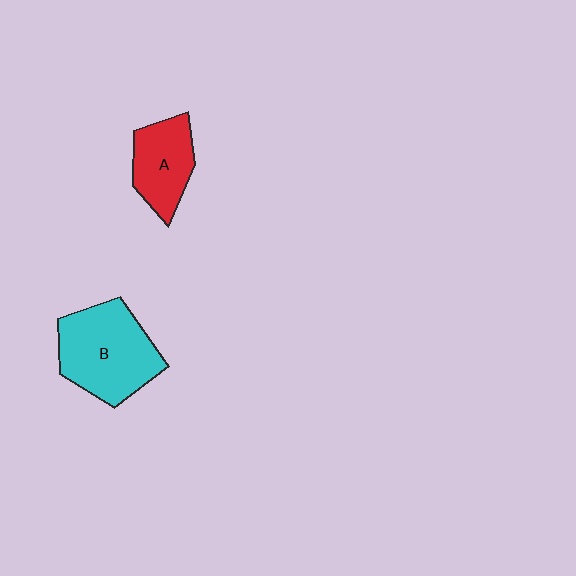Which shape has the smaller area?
Shape A (red).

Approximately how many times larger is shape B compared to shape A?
Approximately 1.6 times.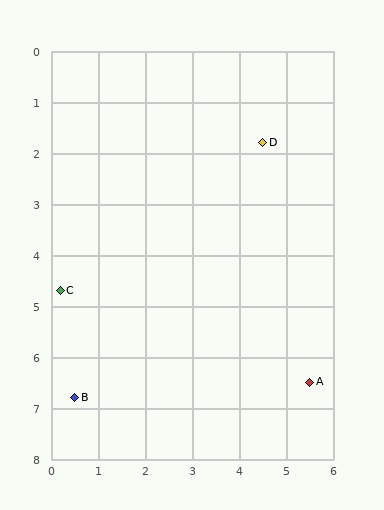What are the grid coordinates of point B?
Point B is at approximately (0.5, 6.8).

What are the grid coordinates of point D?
Point D is at approximately (4.5, 1.8).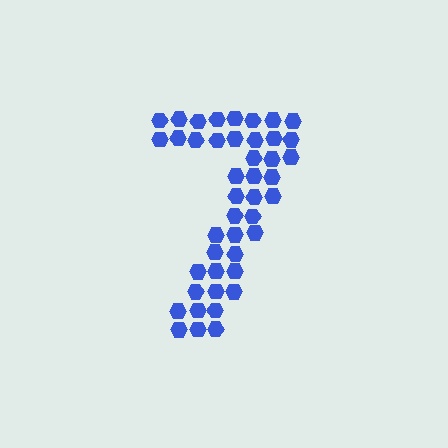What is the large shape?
The large shape is the digit 7.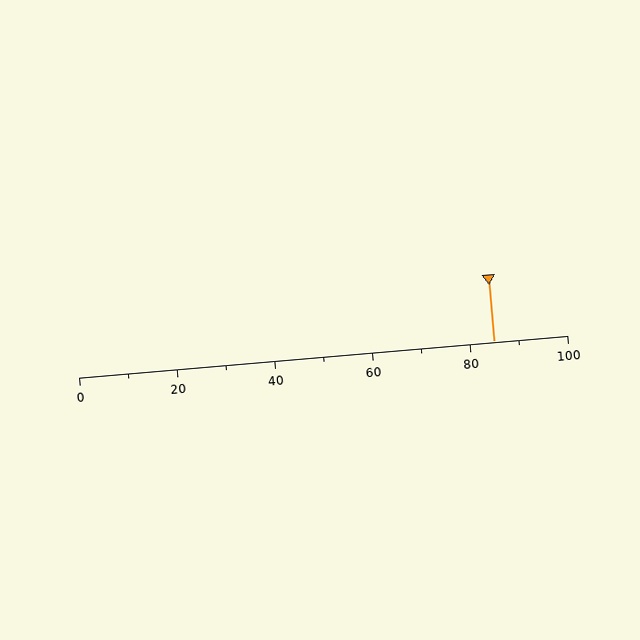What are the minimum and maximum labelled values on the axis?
The axis runs from 0 to 100.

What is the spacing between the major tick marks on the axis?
The major ticks are spaced 20 apart.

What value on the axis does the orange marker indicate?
The marker indicates approximately 85.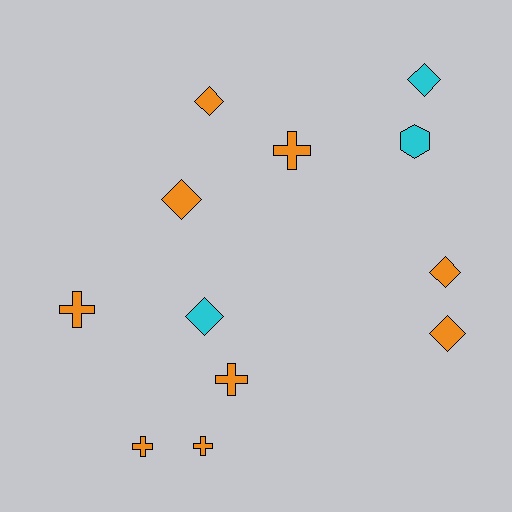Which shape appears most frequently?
Diamond, with 6 objects.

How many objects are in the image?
There are 12 objects.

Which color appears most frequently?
Orange, with 9 objects.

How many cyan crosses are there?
There are no cyan crosses.